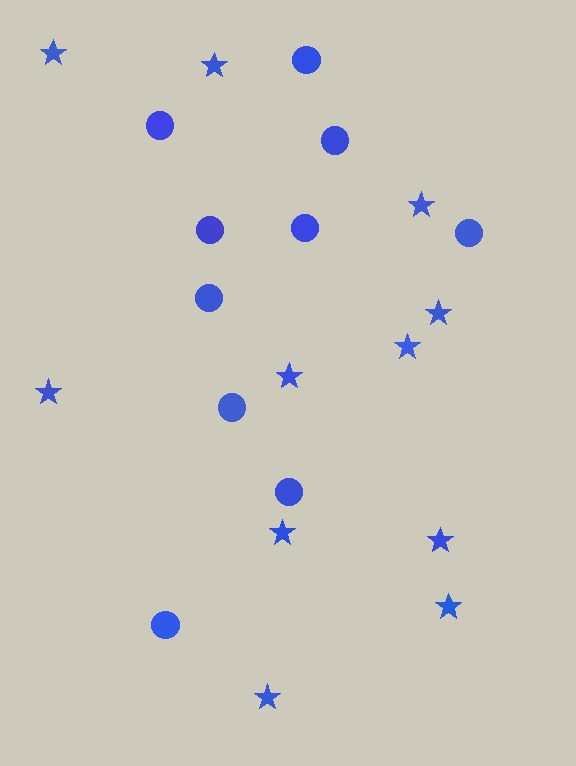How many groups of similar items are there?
There are 2 groups: one group of circles (10) and one group of stars (11).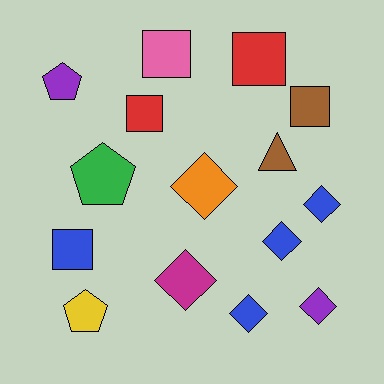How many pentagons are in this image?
There are 3 pentagons.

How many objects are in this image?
There are 15 objects.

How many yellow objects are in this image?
There is 1 yellow object.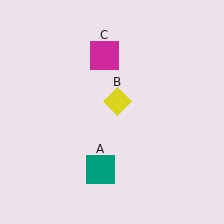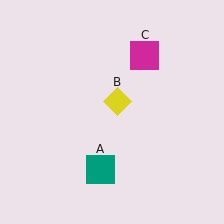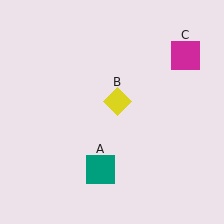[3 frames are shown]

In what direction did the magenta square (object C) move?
The magenta square (object C) moved right.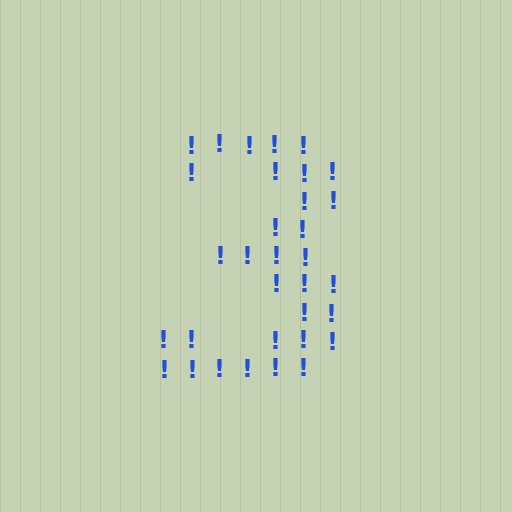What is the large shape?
The large shape is the digit 3.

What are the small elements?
The small elements are exclamation marks.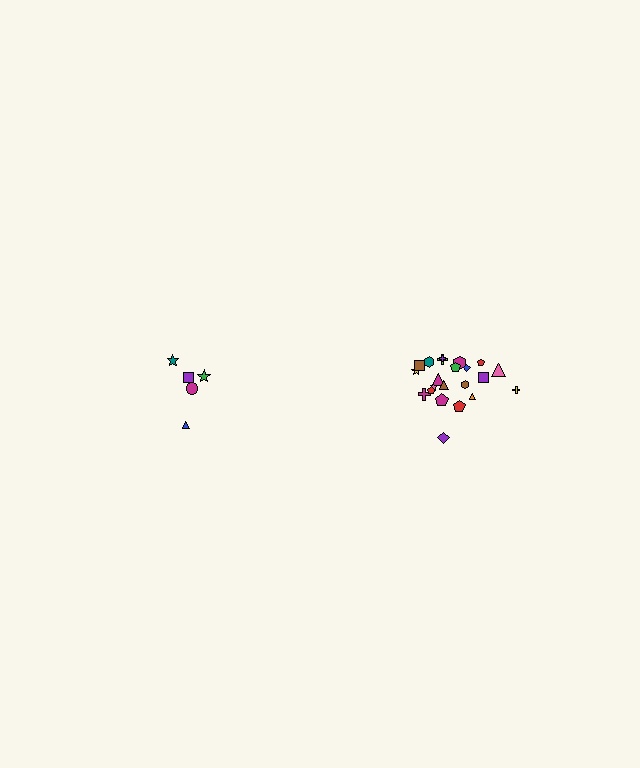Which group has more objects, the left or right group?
The right group.